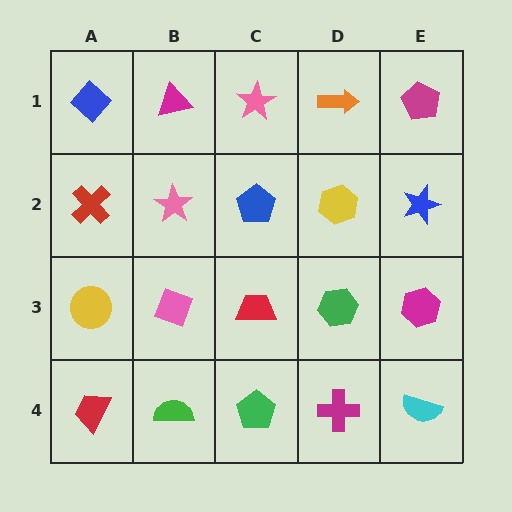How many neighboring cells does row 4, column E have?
2.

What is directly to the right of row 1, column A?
A magenta triangle.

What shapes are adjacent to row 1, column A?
A red cross (row 2, column A), a magenta triangle (row 1, column B).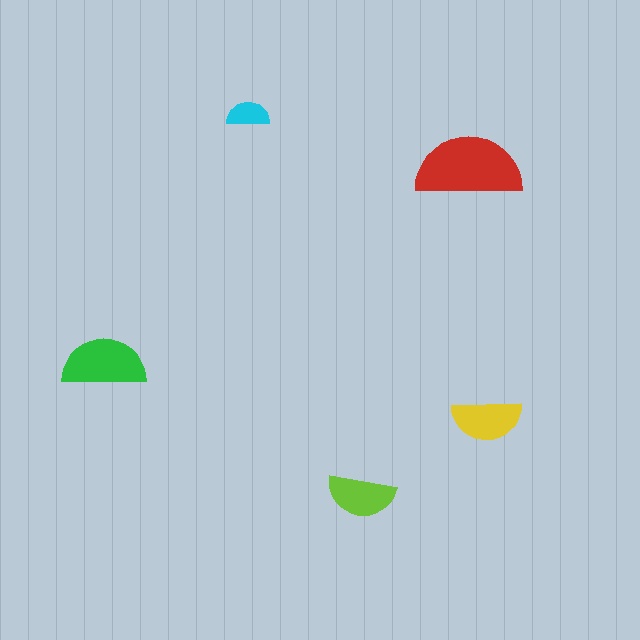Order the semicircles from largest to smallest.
the red one, the green one, the yellow one, the lime one, the cyan one.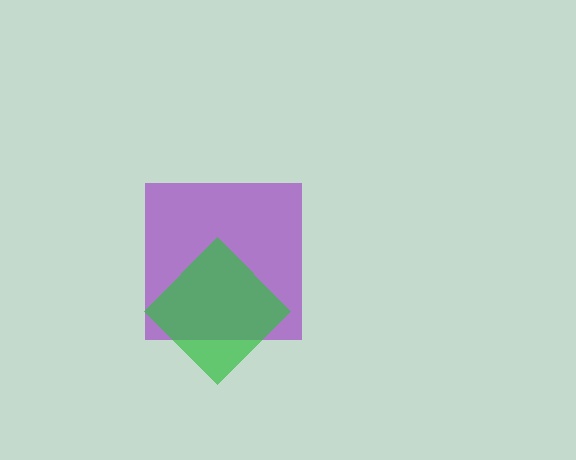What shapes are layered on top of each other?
The layered shapes are: a purple square, a green diamond.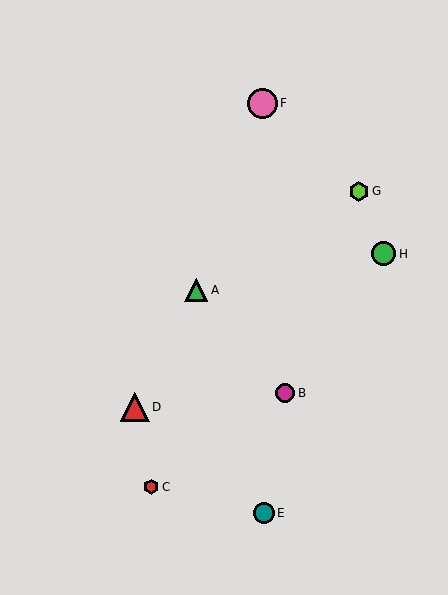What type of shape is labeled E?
Shape E is a teal circle.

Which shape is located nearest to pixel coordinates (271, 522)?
The teal circle (labeled E) at (264, 513) is nearest to that location.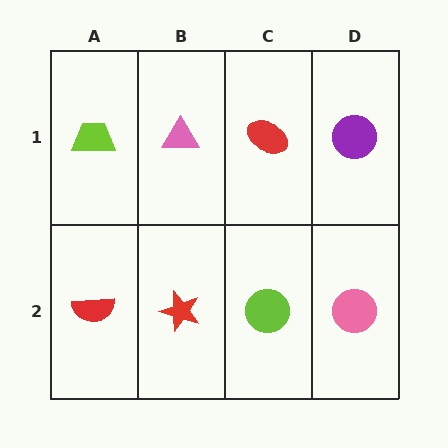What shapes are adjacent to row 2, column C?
A red ellipse (row 1, column C), a red star (row 2, column B), a pink circle (row 2, column D).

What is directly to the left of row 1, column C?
A pink triangle.